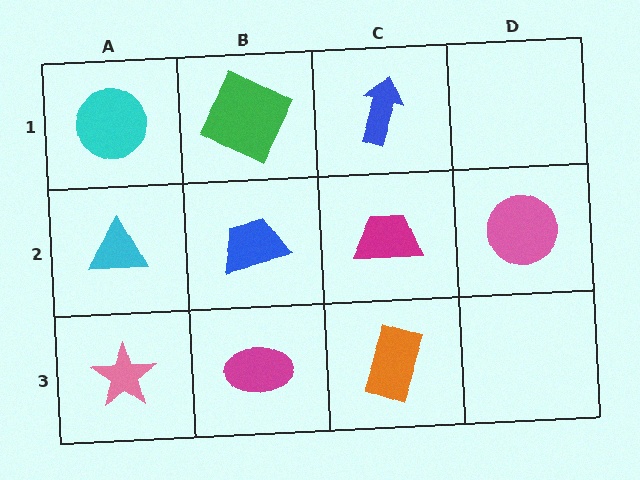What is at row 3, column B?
A magenta ellipse.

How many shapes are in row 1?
3 shapes.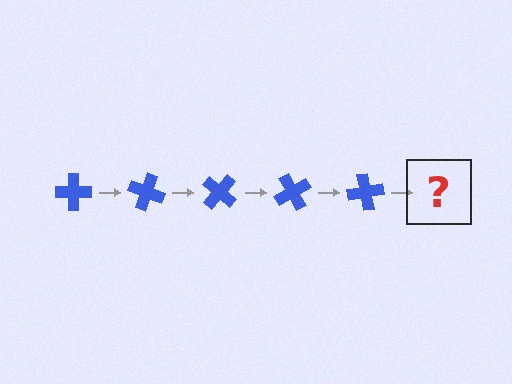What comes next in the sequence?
The next element should be a blue cross rotated 100 degrees.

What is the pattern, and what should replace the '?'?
The pattern is that the cross rotates 20 degrees each step. The '?' should be a blue cross rotated 100 degrees.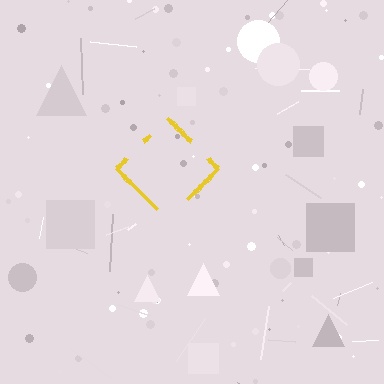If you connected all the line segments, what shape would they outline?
They would outline a diamond.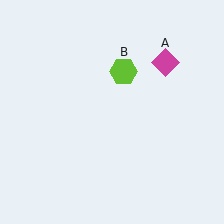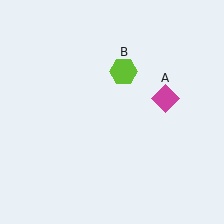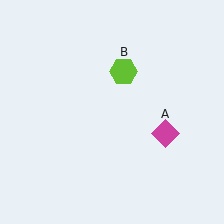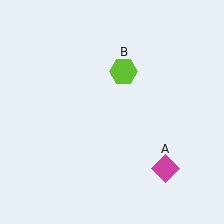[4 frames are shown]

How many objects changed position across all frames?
1 object changed position: magenta diamond (object A).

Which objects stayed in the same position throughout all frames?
Lime hexagon (object B) remained stationary.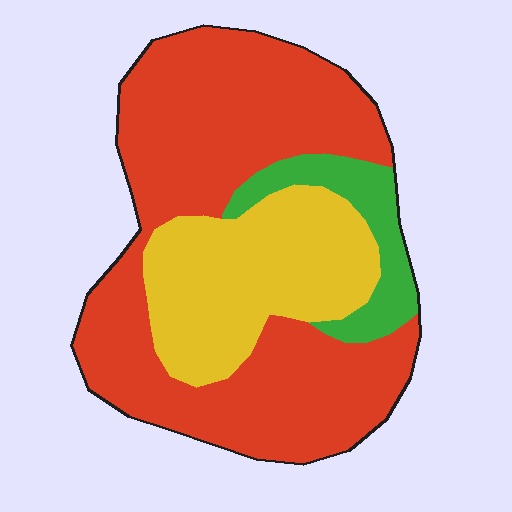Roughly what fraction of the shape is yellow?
Yellow covers about 25% of the shape.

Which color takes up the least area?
Green, at roughly 10%.